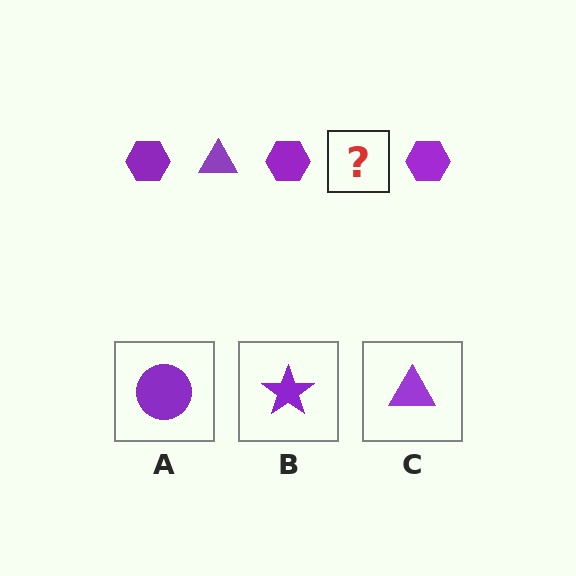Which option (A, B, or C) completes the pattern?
C.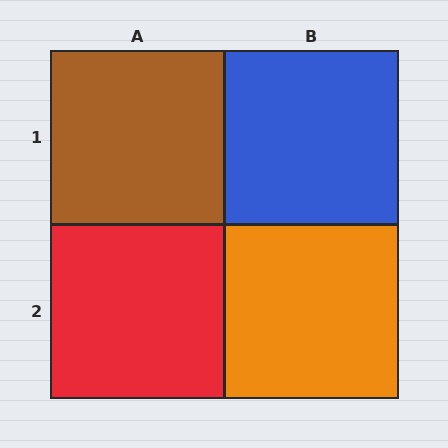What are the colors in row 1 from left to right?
Brown, blue.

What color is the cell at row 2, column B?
Orange.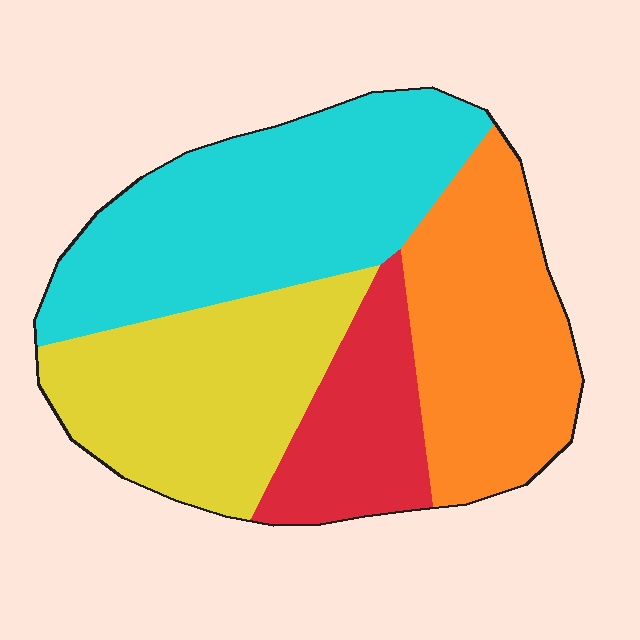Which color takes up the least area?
Red, at roughly 15%.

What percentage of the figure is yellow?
Yellow covers about 25% of the figure.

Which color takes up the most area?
Cyan, at roughly 35%.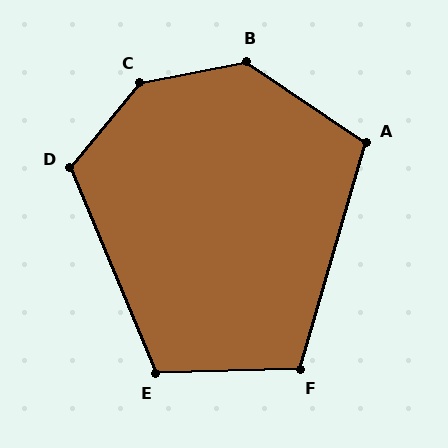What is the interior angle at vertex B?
Approximately 134 degrees (obtuse).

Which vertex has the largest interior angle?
C, at approximately 141 degrees.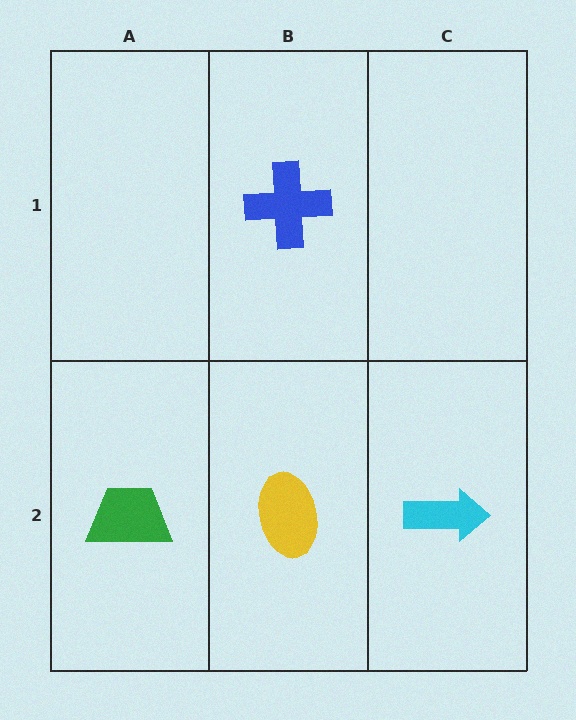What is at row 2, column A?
A green trapezoid.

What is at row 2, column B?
A yellow ellipse.